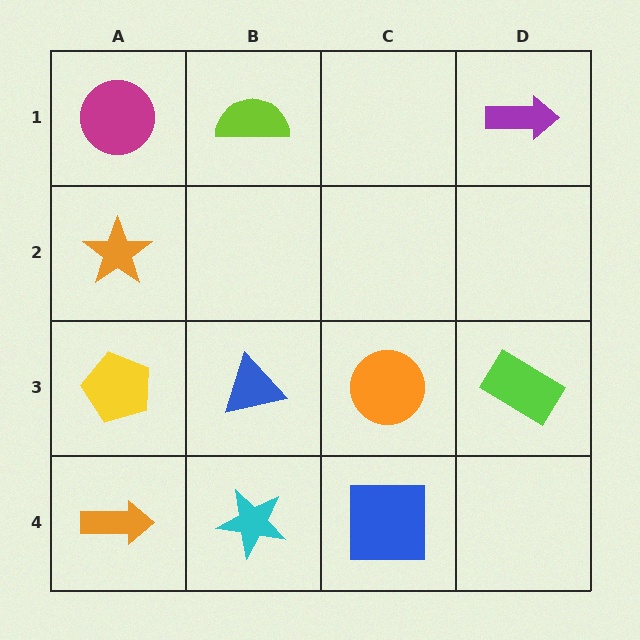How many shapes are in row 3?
4 shapes.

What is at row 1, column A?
A magenta circle.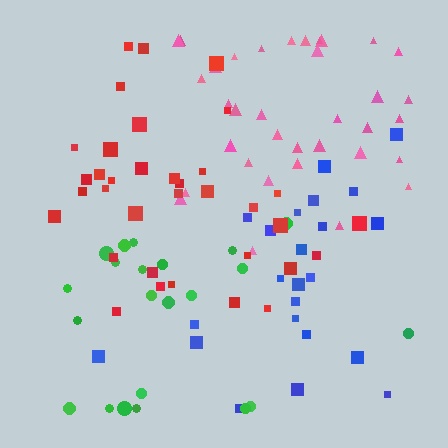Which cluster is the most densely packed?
Pink.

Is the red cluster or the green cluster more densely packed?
Red.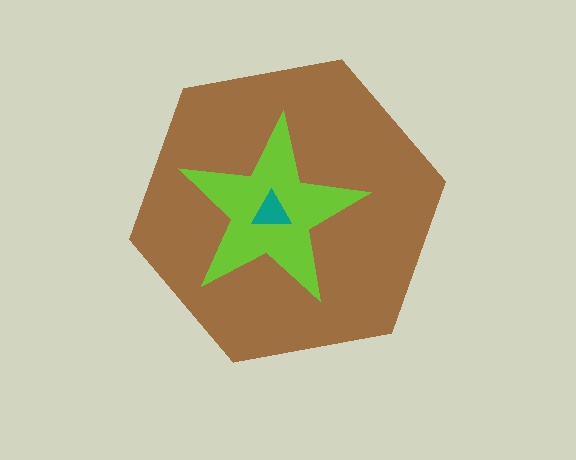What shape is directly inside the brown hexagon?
The lime star.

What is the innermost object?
The teal triangle.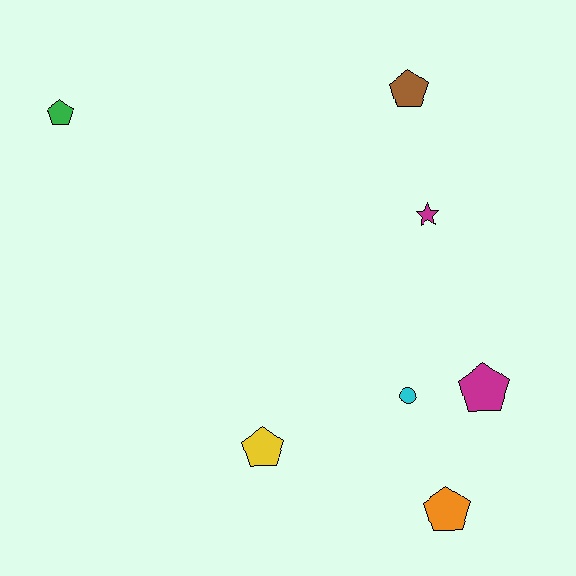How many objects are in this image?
There are 7 objects.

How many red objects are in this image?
There are no red objects.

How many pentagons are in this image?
There are 5 pentagons.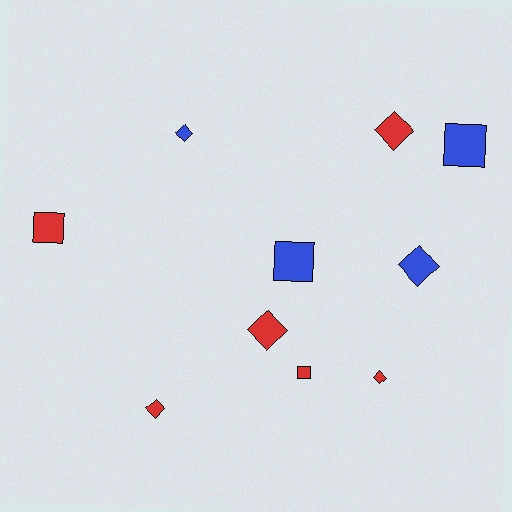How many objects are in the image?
There are 10 objects.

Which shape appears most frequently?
Diamond, with 6 objects.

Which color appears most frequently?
Red, with 6 objects.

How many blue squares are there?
There are 2 blue squares.